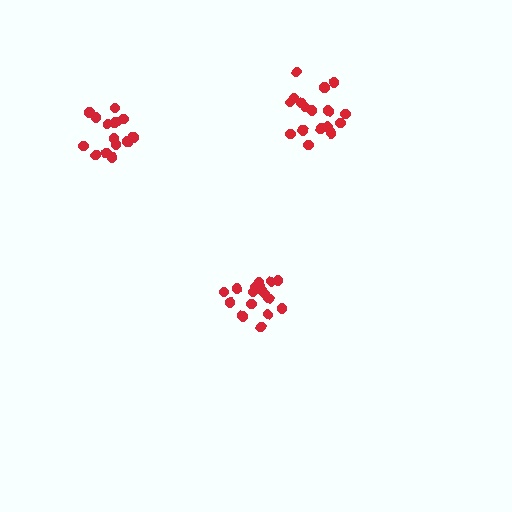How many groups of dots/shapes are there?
There are 3 groups.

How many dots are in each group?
Group 1: 17 dots, Group 2: 17 dots, Group 3: 14 dots (48 total).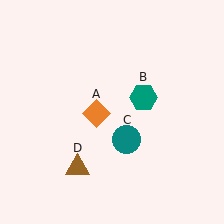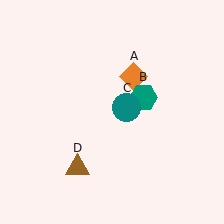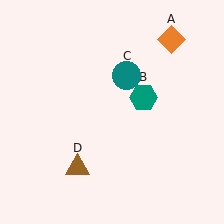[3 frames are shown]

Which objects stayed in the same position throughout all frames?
Teal hexagon (object B) and brown triangle (object D) remained stationary.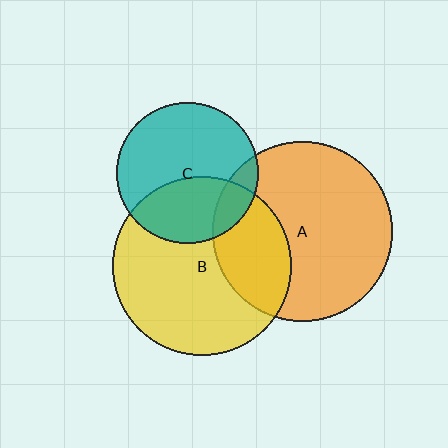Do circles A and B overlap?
Yes.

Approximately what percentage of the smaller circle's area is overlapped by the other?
Approximately 30%.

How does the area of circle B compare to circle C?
Approximately 1.6 times.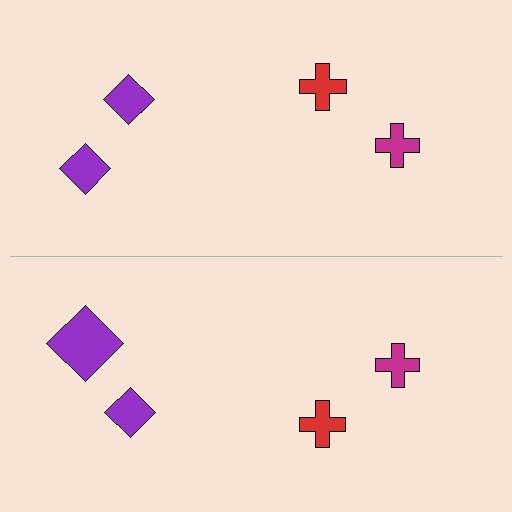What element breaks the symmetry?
The purple diamond on the bottom side has a different size than its mirror counterpart.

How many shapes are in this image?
There are 8 shapes in this image.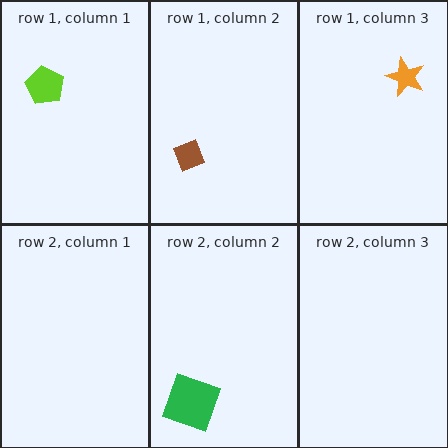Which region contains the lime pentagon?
The row 1, column 1 region.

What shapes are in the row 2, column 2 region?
The green square.